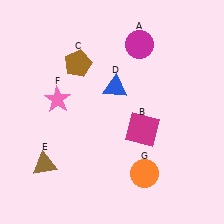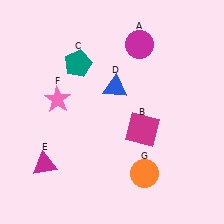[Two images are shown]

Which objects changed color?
C changed from brown to teal. E changed from brown to magenta.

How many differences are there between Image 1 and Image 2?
There are 2 differences between the two images.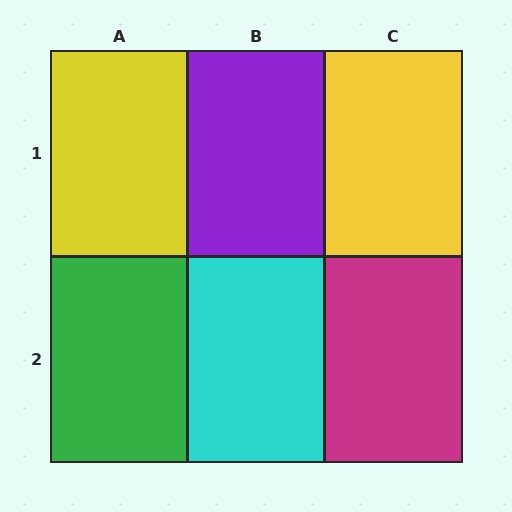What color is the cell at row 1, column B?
Purple.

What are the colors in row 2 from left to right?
Green, cyan, magenta.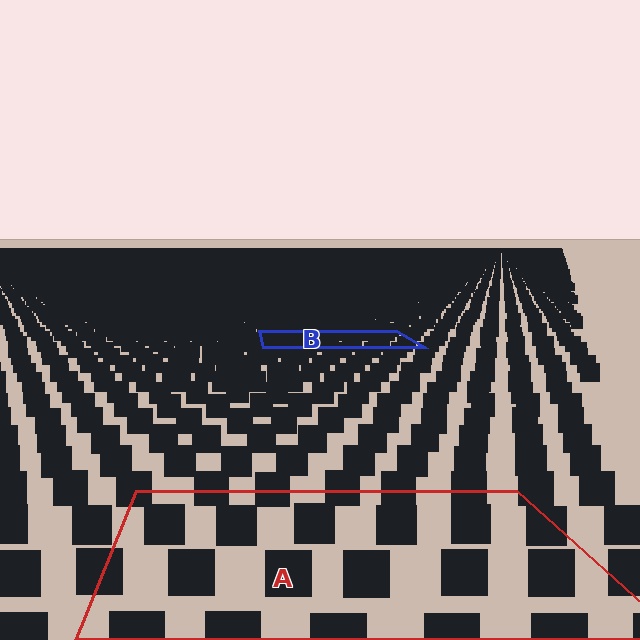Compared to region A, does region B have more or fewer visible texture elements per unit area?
Region B has more texture elements per unit area — they are packed more densely because it is farther away.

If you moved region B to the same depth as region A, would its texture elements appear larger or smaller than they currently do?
They would appear larger. At a closer depth, the same texture elements are projected at a bigger on-screen size.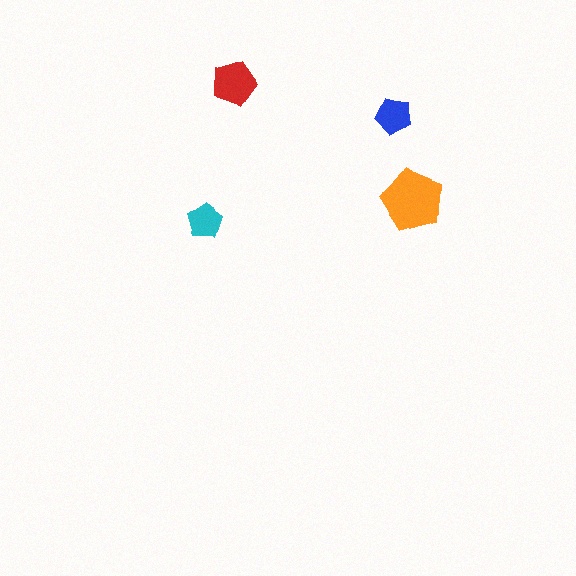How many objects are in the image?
There are 4 objects in the image.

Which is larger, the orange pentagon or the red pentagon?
The orange one.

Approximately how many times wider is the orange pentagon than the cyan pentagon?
About 1.5 times wider.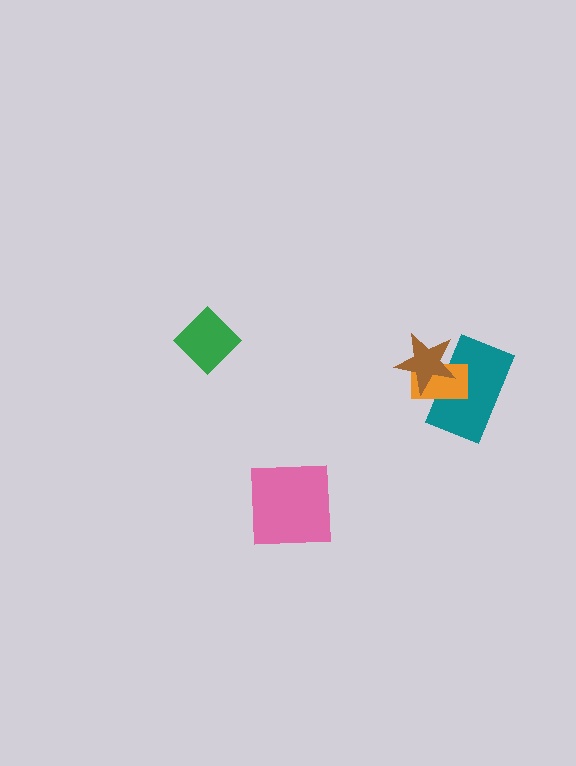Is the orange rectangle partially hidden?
Yes, it is partially covered by another shape.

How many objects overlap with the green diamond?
0 objects overlap with the green diamond.